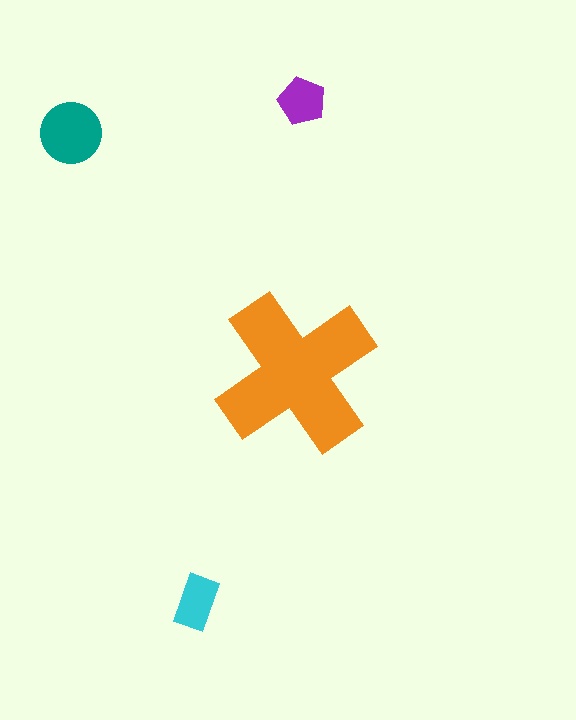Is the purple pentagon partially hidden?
No, the purple pentagon is fully visible.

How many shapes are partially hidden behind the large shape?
0 shapes are partially hidden.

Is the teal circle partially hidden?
No, the teal circle is fully visible.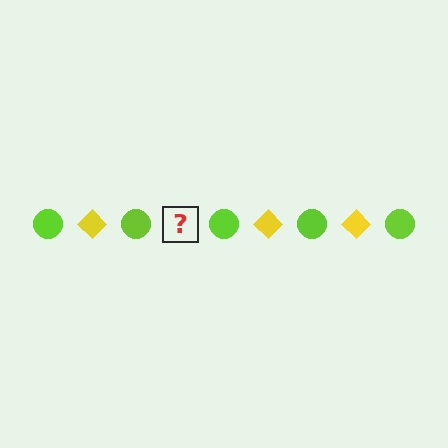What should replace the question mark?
The question mark should be replaced with a yellow diamond.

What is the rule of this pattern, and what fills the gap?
The rule is that the pattern alternates between lime circle and yellow diamond. The gap should be filled with a yellow diamond.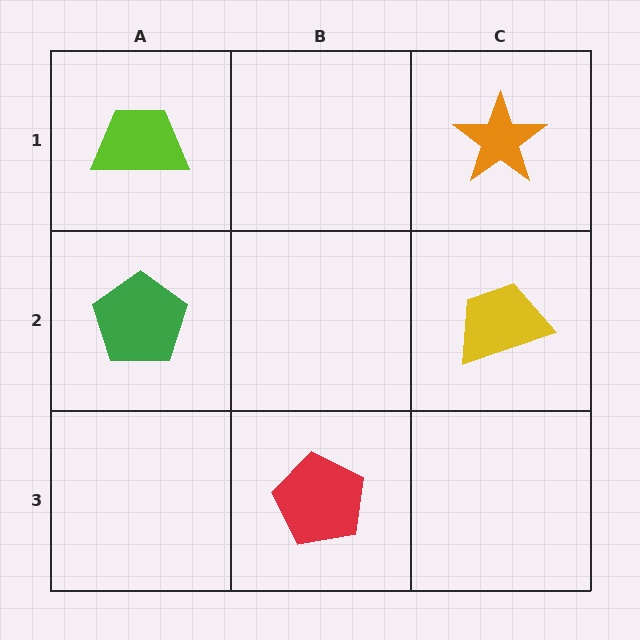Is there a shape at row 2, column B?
No, that cell is empty.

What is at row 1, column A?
A lime trapezoid.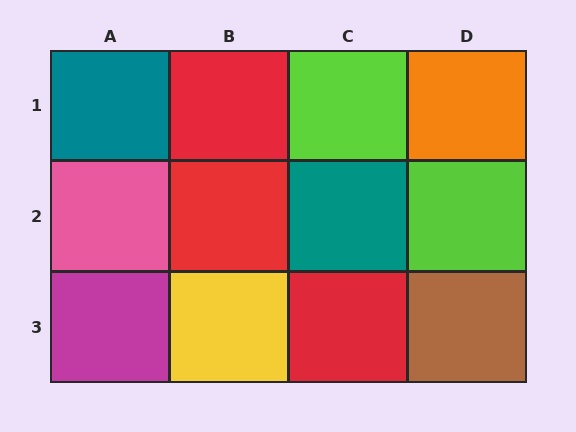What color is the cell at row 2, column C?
Teal.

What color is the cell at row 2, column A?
Pink.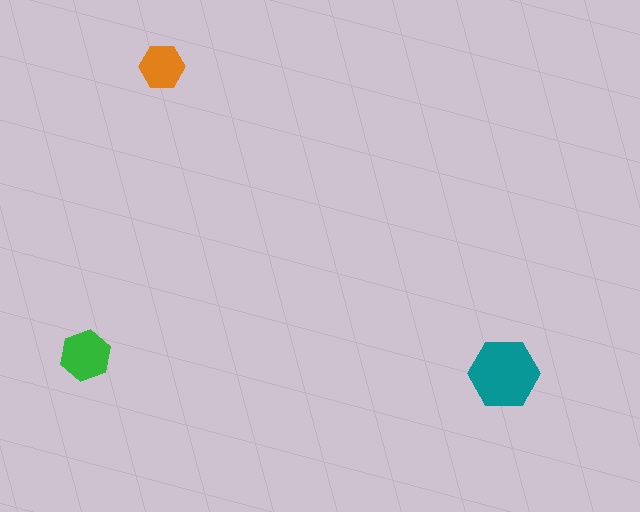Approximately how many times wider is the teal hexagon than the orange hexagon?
About 1.5 times wider.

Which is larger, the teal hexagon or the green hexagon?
The teal one.